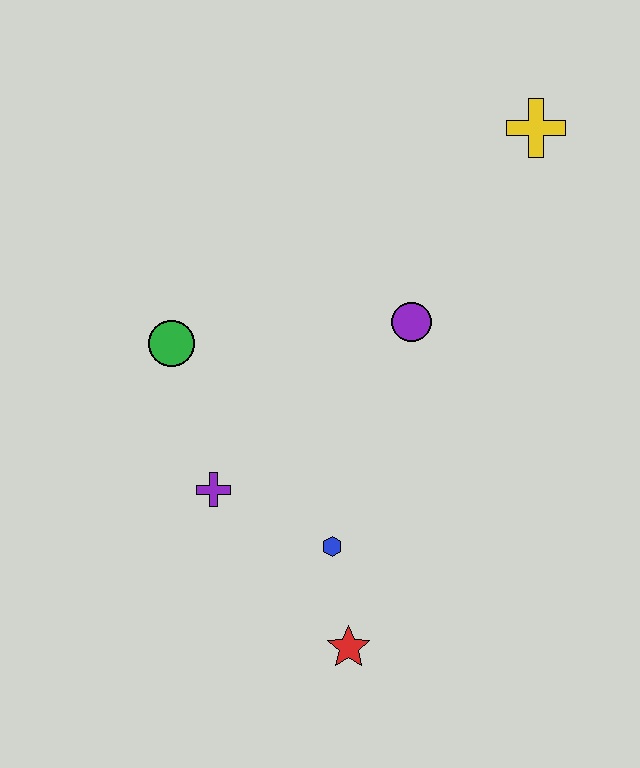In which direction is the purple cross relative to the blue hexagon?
The purple cross is to the left of the blue hexagon.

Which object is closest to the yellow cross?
The purple circle is closest to the yellow cross.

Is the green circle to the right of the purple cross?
No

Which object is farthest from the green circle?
The yellow cross is farthest from the green circle.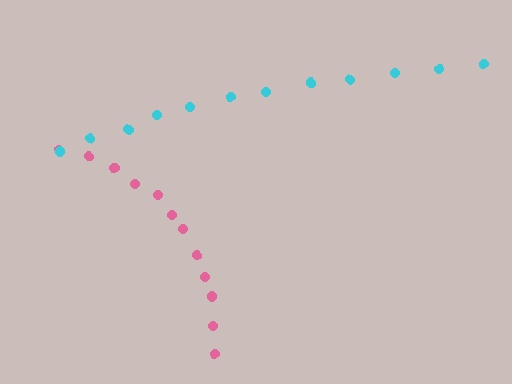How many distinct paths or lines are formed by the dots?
There are 2 distinct paths.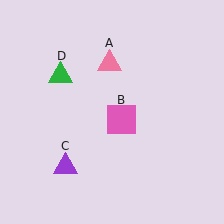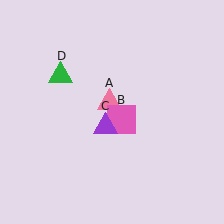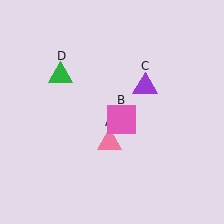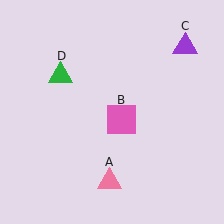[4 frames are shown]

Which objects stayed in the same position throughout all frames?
Pink square (object B) and green triangle (object D) remained stationary.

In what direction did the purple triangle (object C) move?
The purple triangle (object C) moved up and to the right.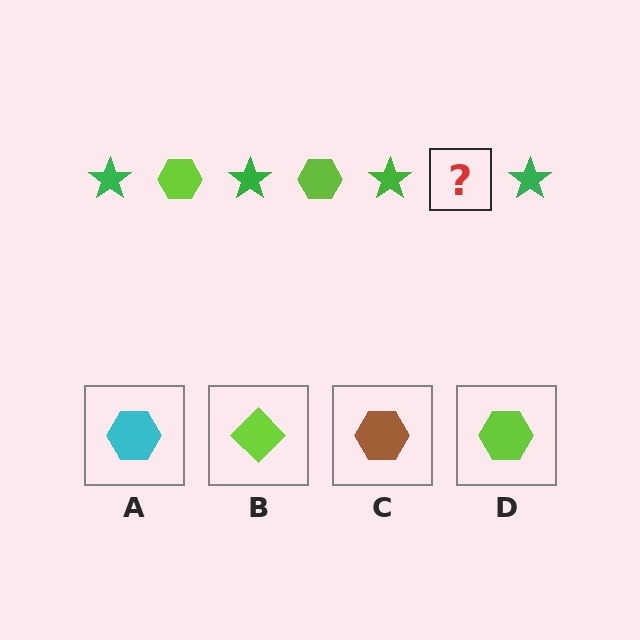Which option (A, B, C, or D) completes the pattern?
D.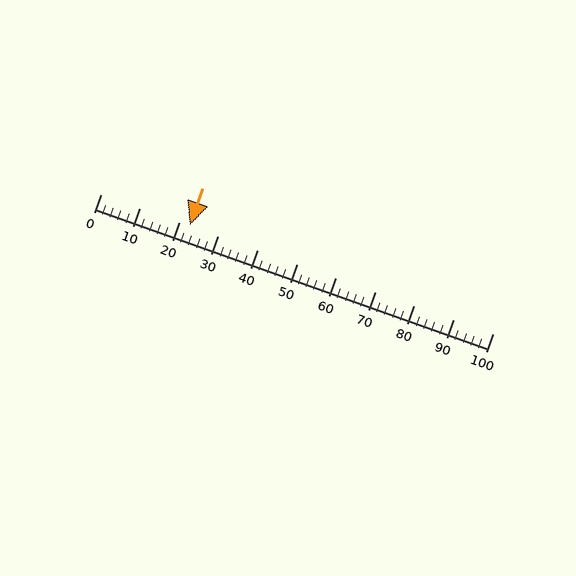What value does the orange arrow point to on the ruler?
The orange arrow points to approximately 23.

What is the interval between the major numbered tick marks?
The major tick marks are spaced 10 units apart.